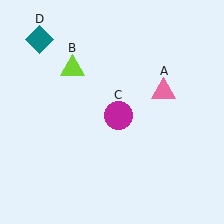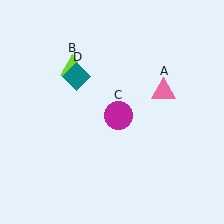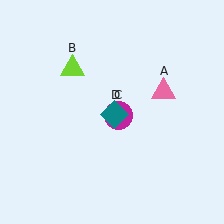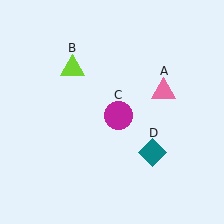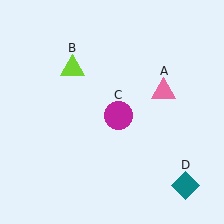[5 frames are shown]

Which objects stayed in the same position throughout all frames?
Pink triangle (object A) and lime triangle (object B) and magenta circle (object C) remained stationary.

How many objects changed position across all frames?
1 object changed position: teal diamond (object D).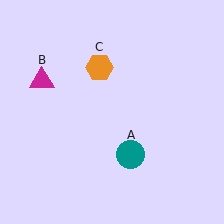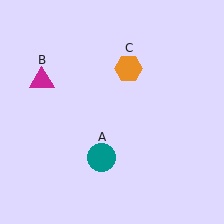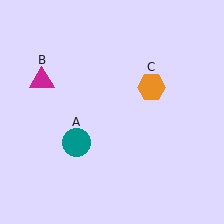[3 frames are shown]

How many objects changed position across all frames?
2 objects changed position: teal circle (object A), orange hexagon (object C).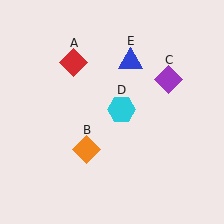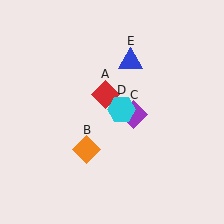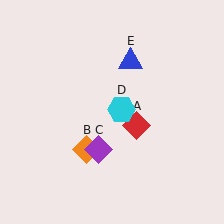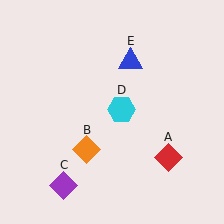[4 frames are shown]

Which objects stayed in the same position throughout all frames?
Orange diamond (object B) and cyan hexagon (object D) and blue triangle (object E) remained stationary.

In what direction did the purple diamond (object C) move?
The purple diamond (object C) moved down and to the left.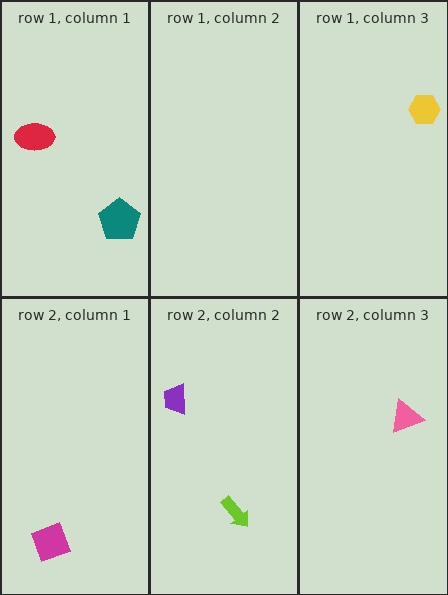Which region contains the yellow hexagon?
The row 1, column 3 region.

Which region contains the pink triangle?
The row 2, column 3 region.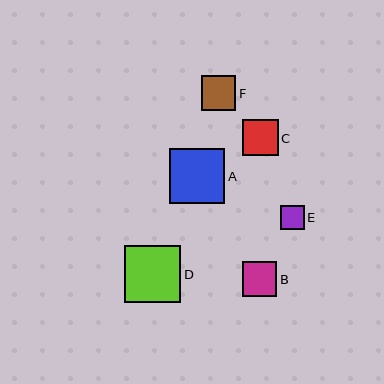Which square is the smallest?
Square E is the smallest with a size of approximately 24 pixels.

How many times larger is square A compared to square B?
Square A is approximately 1.6 times the size of square B.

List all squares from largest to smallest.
From largest to smallest: D, A, C, F, B, E.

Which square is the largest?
Square D is the largest with a size of approximately 56 pixels.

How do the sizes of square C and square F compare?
Square C and square F are approximately the same size.